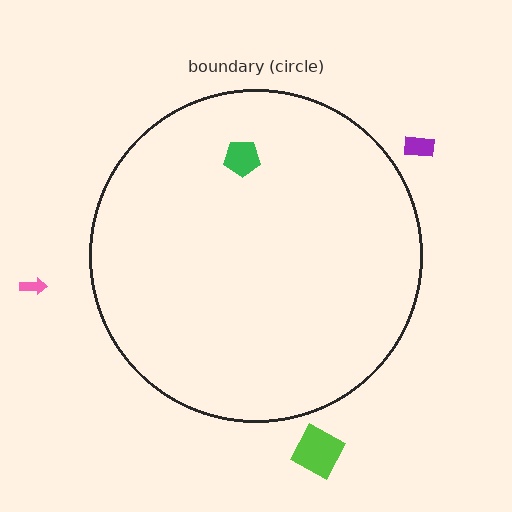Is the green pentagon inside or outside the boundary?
Inside.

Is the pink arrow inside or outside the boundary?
Outside.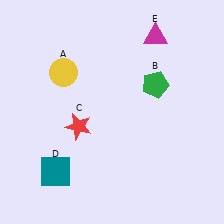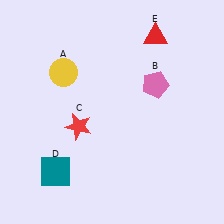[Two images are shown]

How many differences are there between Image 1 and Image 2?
There are 2 differences between the two images.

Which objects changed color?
B changed from green to pink. E changed from magenta to red.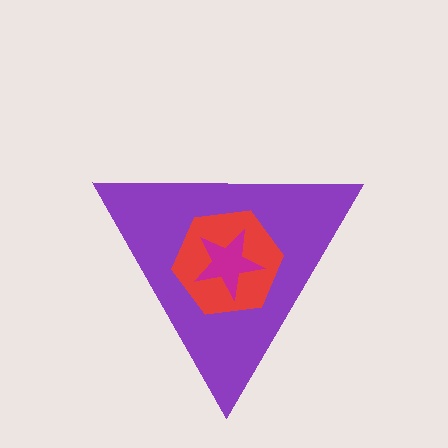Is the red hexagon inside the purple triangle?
Yes.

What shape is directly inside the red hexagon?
The magenta star.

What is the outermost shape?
The purple triangle.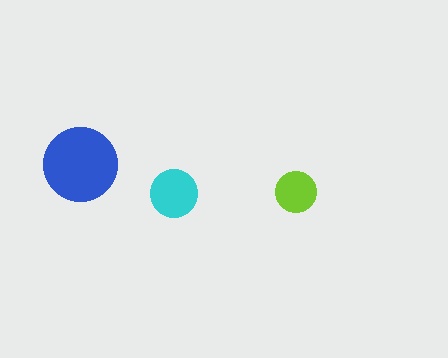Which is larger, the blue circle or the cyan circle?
The blue one.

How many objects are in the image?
There are 3 objects in the image.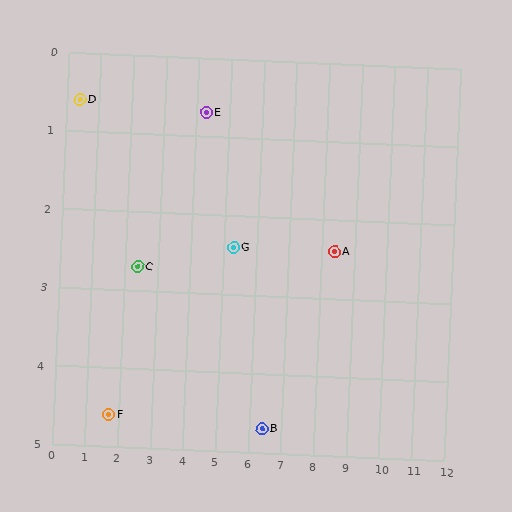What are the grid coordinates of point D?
Point D is at approximately (0.4, 0.6).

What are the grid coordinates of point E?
Point E is at approximately (4.3, 0.7).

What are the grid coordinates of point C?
Point C is at approximately (2.4, 2.7).